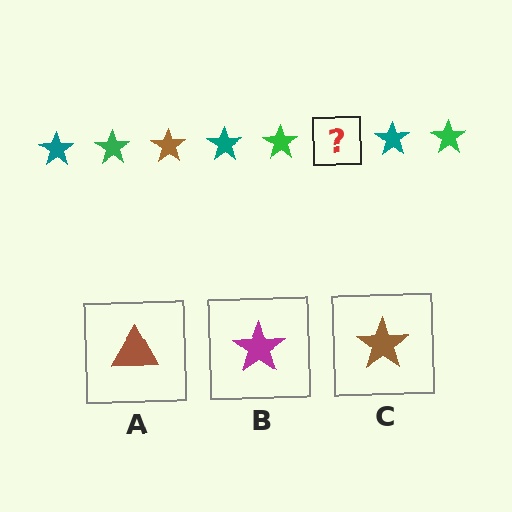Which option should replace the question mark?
Option C.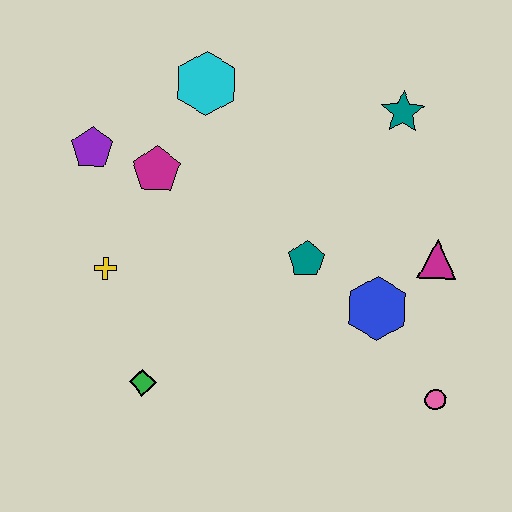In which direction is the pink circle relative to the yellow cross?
The pink circle is to the right of the yellow cross.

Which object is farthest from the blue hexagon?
The purple pentagon is farthest from the blue hexagon.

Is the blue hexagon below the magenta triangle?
Yes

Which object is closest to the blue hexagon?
The magenta triangle is closest to the blue hexagon.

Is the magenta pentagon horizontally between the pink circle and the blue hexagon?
No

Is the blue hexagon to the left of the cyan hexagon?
No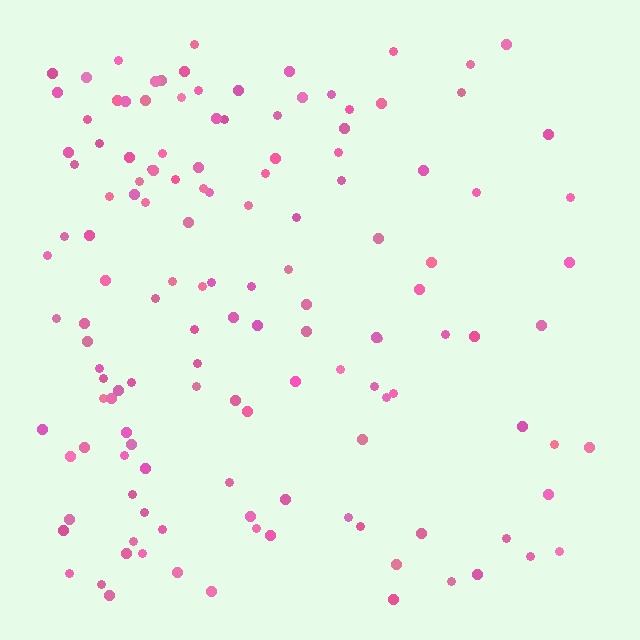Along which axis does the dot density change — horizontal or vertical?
Horizontal.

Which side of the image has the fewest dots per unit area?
The right.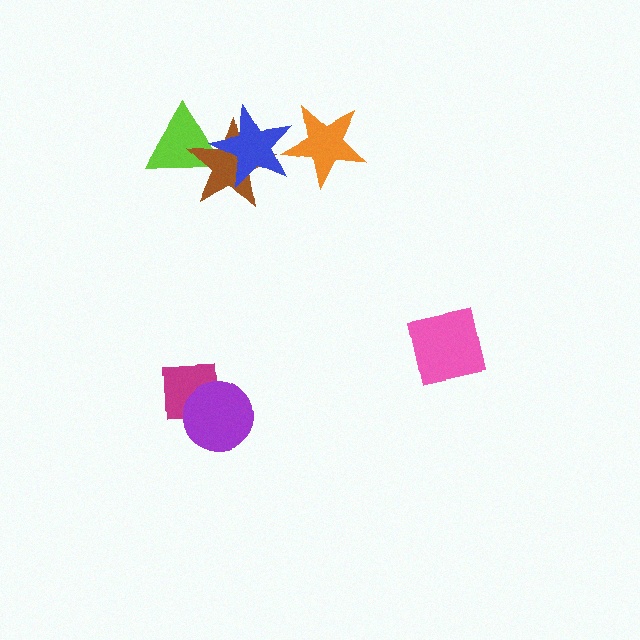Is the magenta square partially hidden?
Yes, it is partially covered by another shape.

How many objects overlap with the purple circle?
1 object overlaps with the purple circle.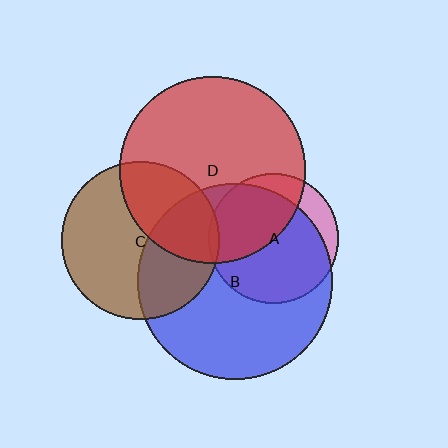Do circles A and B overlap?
Yes.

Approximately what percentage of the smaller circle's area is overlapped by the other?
Approximately 80%.